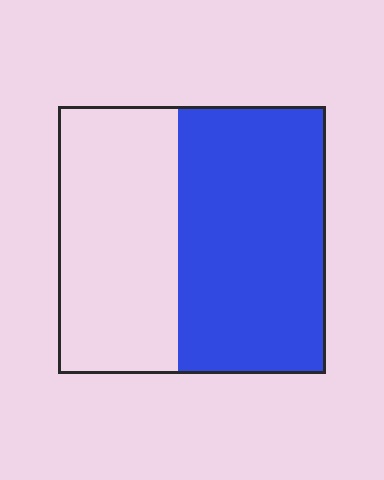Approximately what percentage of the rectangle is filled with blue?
Approximately 55%.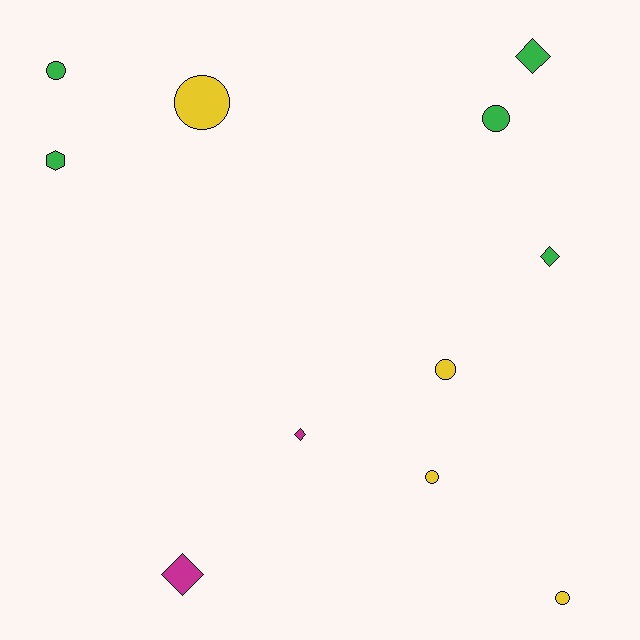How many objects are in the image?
There are 11 objects.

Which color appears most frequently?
Green, with 5 objects.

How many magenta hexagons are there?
There are no magenta hexagons.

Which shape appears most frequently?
Circle, with 6 objects.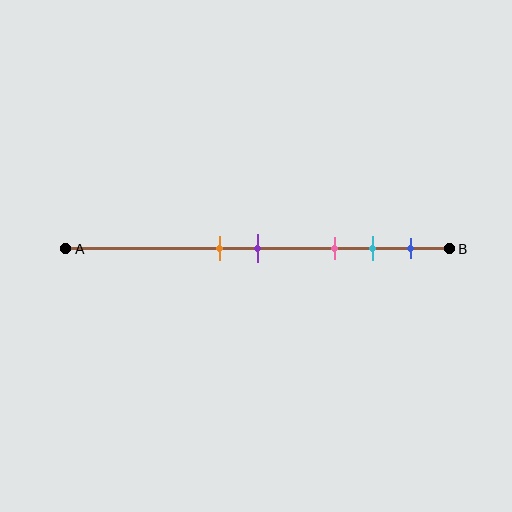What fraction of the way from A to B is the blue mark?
The blue mark is approximately 90% (0.9) of the way from A to B.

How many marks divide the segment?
There are 5 marks dividing the segment.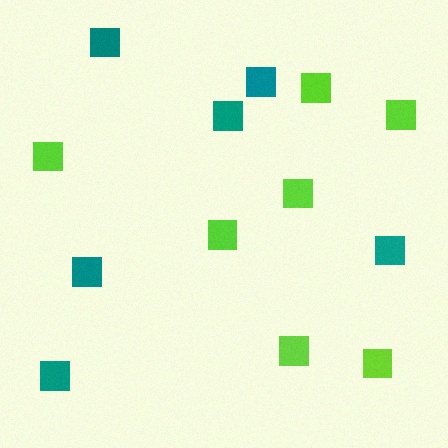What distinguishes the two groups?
There are 2 groups: one group of lime squares (7) and one group of teal squares (6).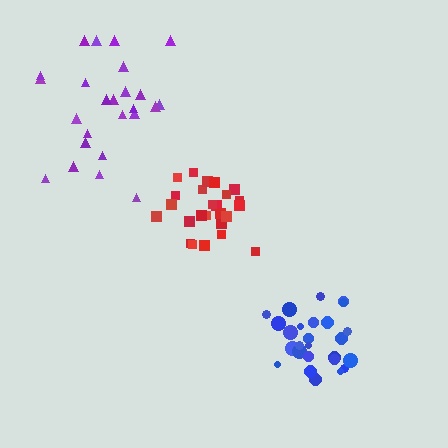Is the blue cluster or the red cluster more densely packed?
Blue.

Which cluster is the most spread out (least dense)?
Purple.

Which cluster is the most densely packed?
Blue.